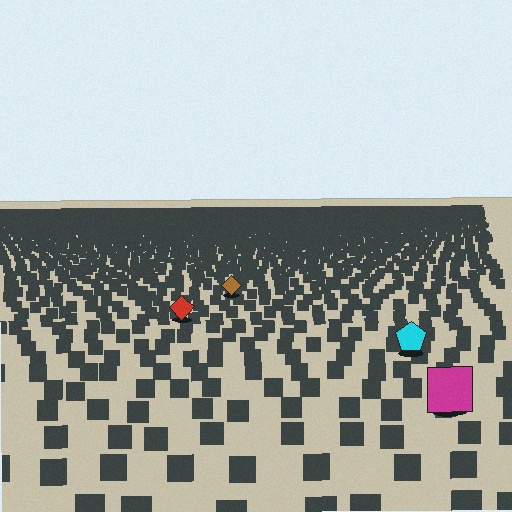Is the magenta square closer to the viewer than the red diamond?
Yes. The magenta square is closer — you can tell from the texture gradient: the ground texture is coarser near it.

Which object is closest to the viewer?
The magenta square is closest. The texture marks near it are larger and more spread out.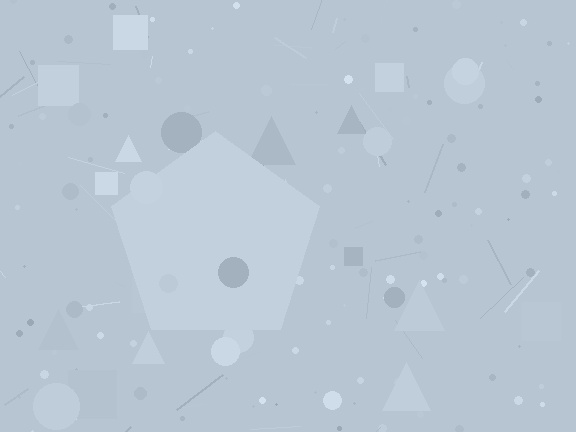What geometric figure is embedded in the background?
A pentagon is embedded in the background.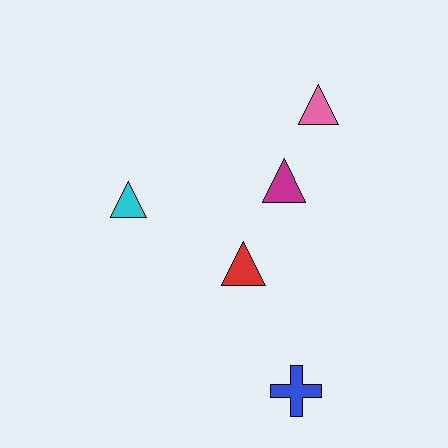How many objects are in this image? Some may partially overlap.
There are 5 objects.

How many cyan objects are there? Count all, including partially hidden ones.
There is 1 cyan object.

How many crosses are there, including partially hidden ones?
There is 1 cross.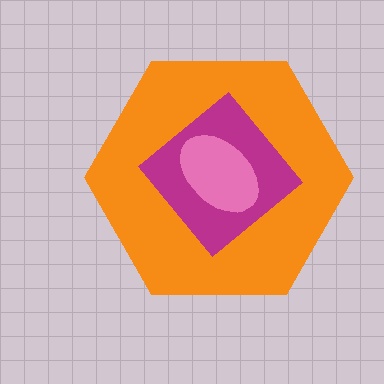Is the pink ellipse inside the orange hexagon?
Yes.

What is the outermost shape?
The orange hexagon.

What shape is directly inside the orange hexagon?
The magenta diamond.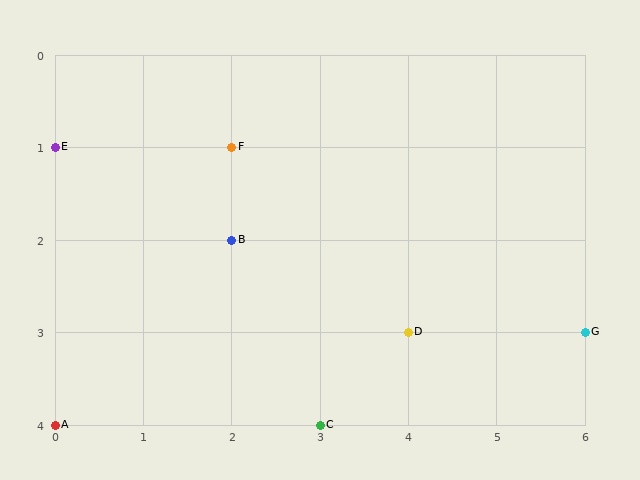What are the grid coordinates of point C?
Point C is at grid coordinates (3, 4).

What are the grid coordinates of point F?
Point F is at grid coordinates (2, 1).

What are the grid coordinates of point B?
Point B is at grid coordinates (2, 2).